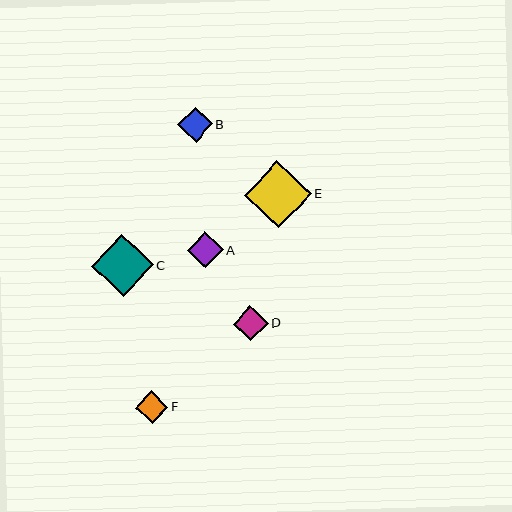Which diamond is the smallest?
Diamond F is the smallest with a size of approximately 33 pixels.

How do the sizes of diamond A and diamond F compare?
Diamond A and diamond F are approximately the same size.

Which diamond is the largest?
Diamond E is the largest with a size of approximately 66 pixels.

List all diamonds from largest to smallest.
From largest to smallest: E, C, A, B, D, F.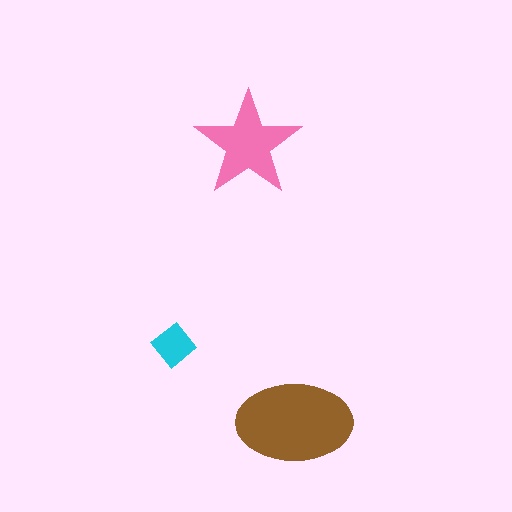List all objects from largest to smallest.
The brown ellipse, the pink star, the cyan diamond.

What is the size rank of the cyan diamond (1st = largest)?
3rd.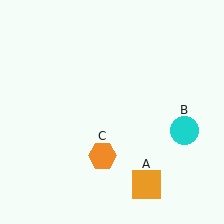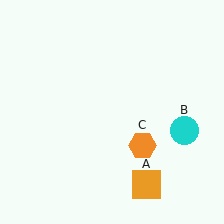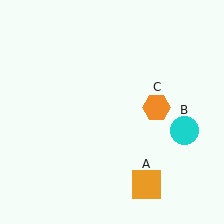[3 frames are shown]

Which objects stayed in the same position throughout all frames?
Orange square (object A) and cyan circle (object B) remained stationary.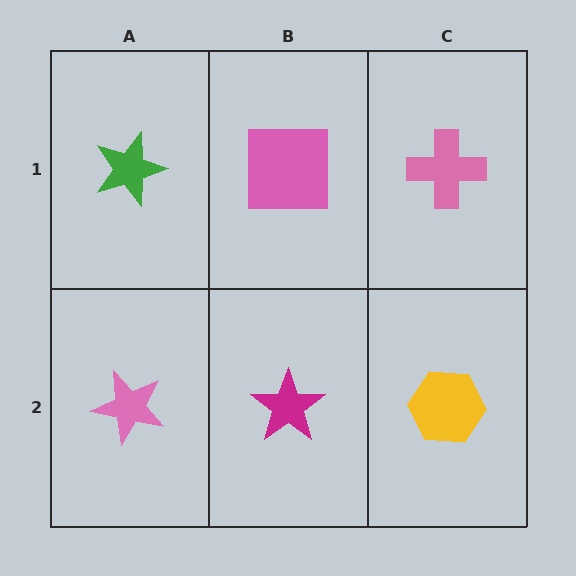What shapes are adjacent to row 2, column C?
A pink cross (row 1, column C), a magenta star (row 2, column B).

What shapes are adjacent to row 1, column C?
A yellow hexagon (row 2, column C), a pink square (row 1, column B).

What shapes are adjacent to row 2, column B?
A pink square (row 1, column B), a pink star (row 2, column A), a yellow hexagon (row 2, column C).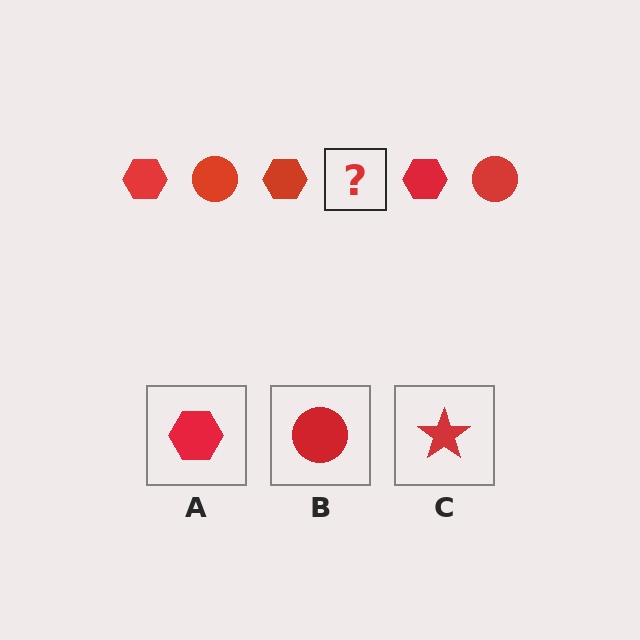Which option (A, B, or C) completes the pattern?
B.